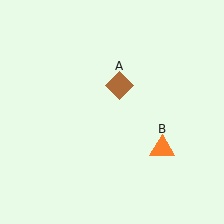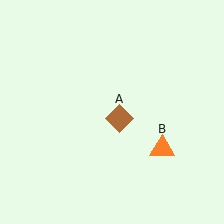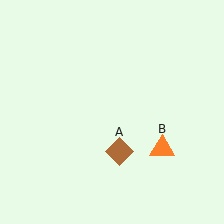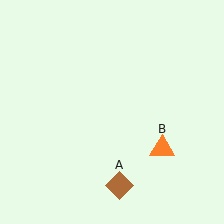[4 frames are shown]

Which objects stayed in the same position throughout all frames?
Orange triangle (object B) remained stationary.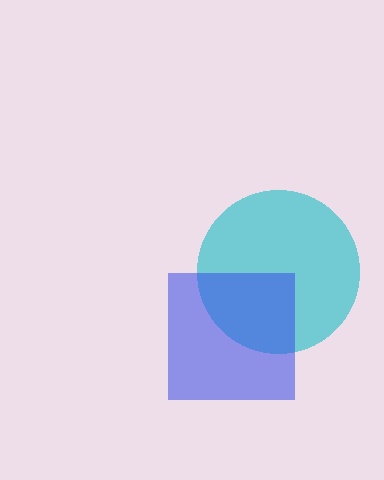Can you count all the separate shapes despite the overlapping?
Yes, there are 2 separate shapes.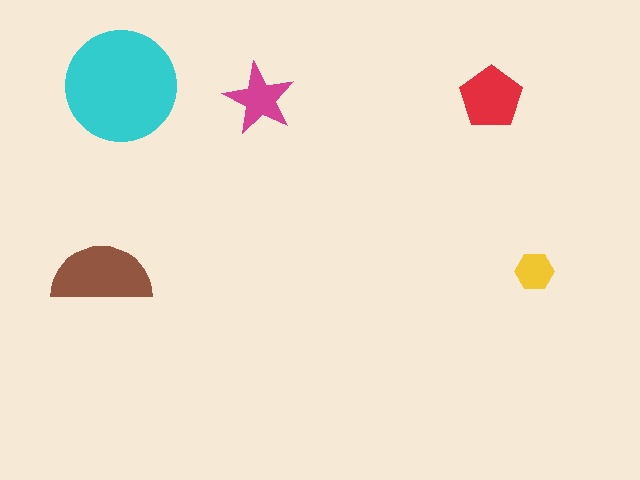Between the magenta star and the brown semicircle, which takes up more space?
The brown semicircle.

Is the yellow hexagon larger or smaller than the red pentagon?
Smaller.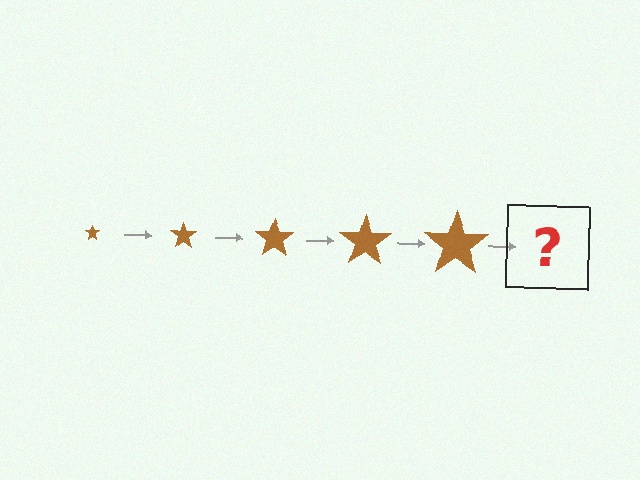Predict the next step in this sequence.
The next step is a brown star, larger than the previous one.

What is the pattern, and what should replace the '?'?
The pattern is that the star gets progressively larger each step. The '?' should be a brown star, larger than the previous one.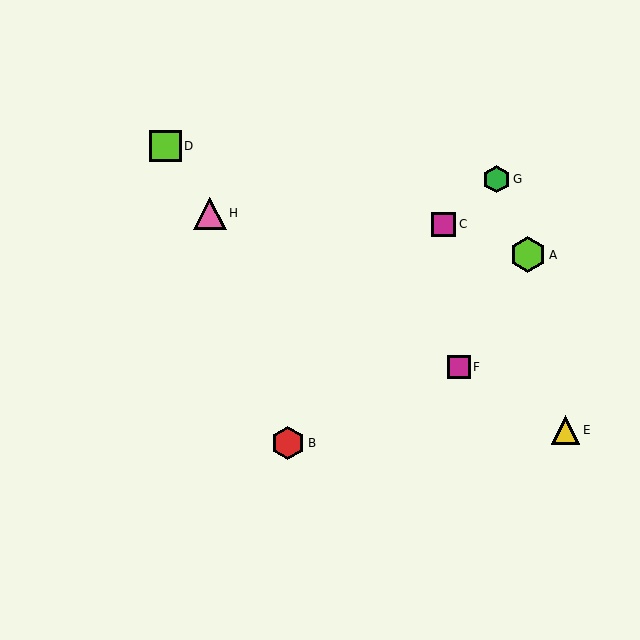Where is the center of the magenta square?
The center of the magenta square is at (444, 224).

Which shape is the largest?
The lime hexagon (labeled A) is the largest.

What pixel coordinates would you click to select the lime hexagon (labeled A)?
Click at (528, 255) to select the lime hexagon A.